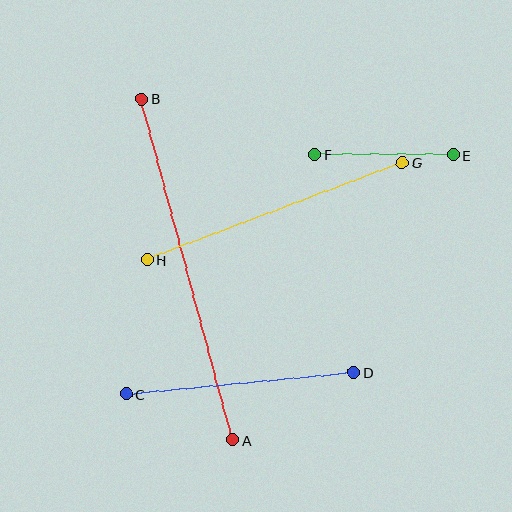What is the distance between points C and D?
The distance is approximately 228 pixels.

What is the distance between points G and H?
The distance is approximately 273 pixels.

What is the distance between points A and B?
The distance is approximately 353 pixels.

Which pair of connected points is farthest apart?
Points A and B are farthest apart.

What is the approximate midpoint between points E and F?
The midpoint is at approximately (384, 155) pixels.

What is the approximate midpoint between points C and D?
The midpoint is at approximately (240, 383) pixels.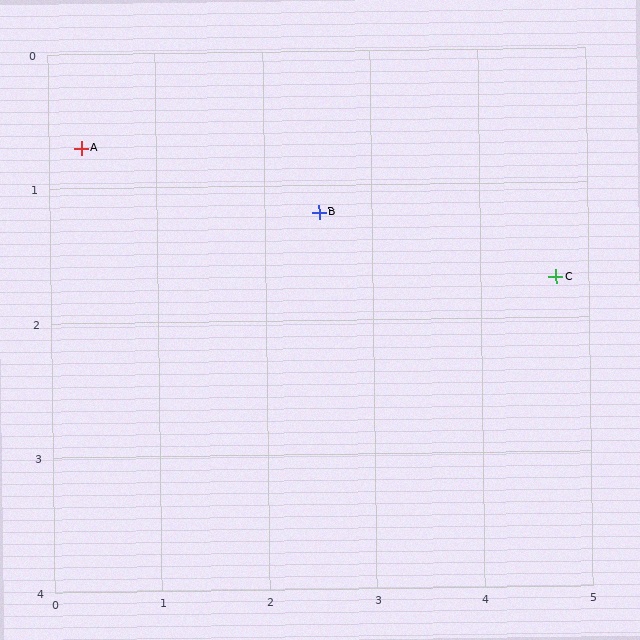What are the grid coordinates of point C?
Point C is at approximately (4.7, 1.7).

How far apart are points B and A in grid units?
Points B and A are about 2.3 grid units apart.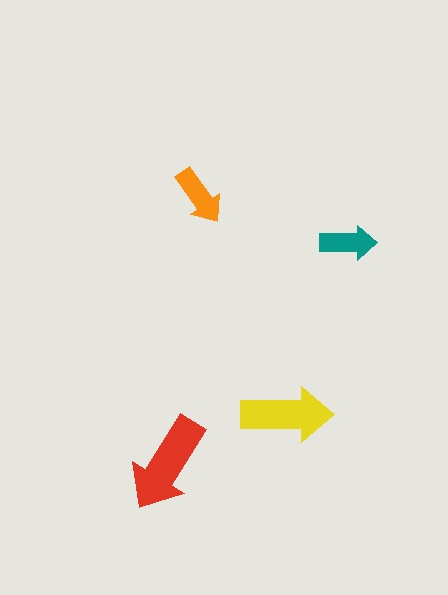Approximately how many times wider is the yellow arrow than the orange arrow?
About 1.5 times wider.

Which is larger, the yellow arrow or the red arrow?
The red one.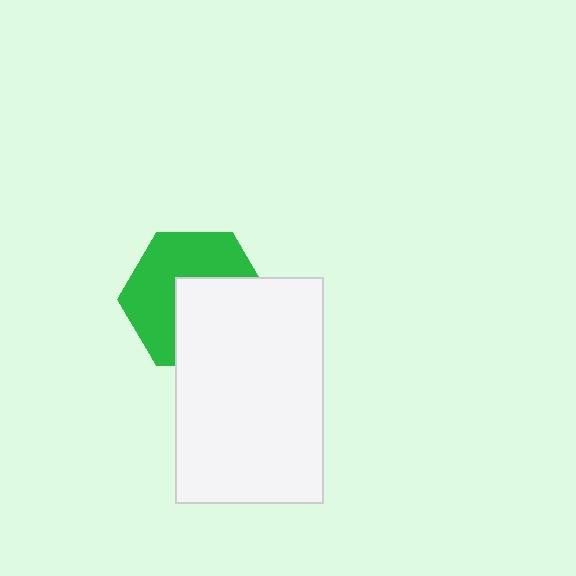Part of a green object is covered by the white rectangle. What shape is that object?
It is a hexagon.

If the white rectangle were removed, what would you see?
You would see the complete green hexagon.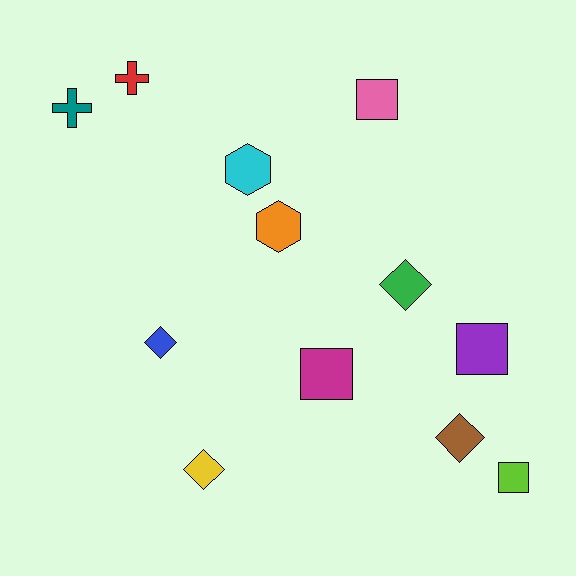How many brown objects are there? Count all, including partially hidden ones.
There is 1 brown object.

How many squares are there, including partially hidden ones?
There are 4 squares.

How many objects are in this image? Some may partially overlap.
There are 12 objects.